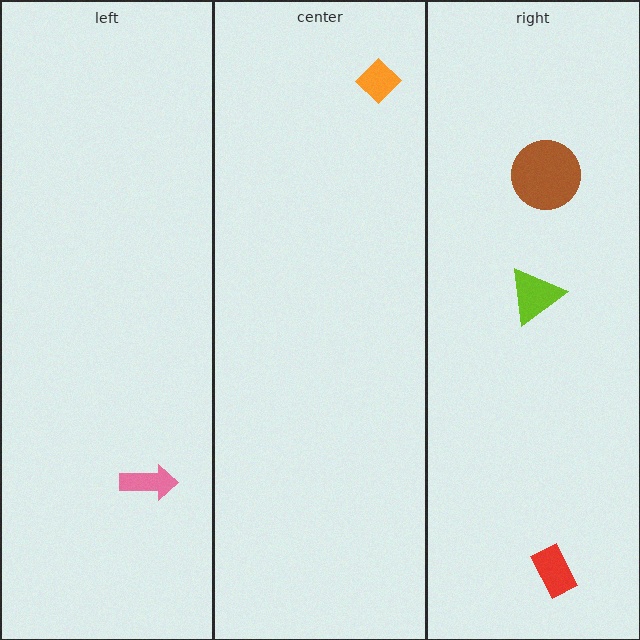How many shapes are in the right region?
3.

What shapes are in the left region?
The pink arrow.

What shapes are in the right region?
The red rectangle, the lime triangle, the brown circle.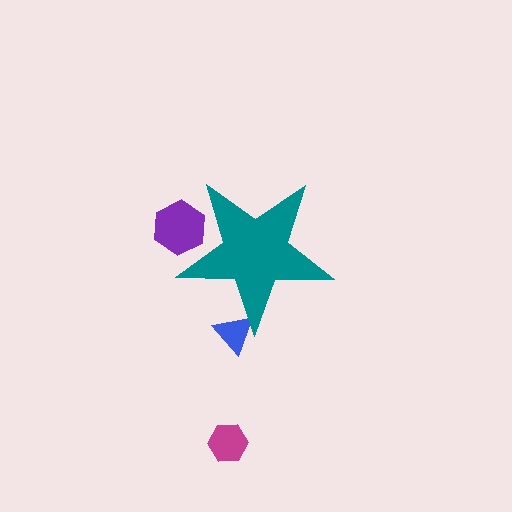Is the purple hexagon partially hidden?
Yes, the purple hexagon is partially hidden behind the teal star.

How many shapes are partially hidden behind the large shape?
2 shapes are partially hidden.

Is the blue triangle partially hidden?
Yes, the blue triangle is partially hidden behind the teal star.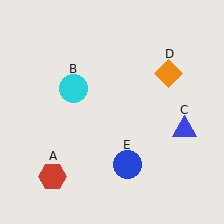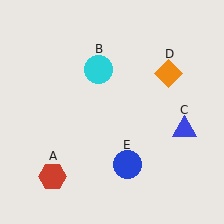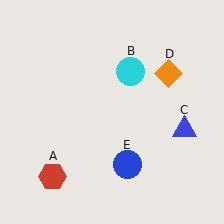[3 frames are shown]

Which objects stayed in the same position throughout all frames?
Red hexagon (object A) and blue triangle (object C) and orange diamond (object D) and blue circle (object E) remained stationary.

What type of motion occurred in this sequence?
The cyan circle (object B) rotated clockwise around the center of the scene.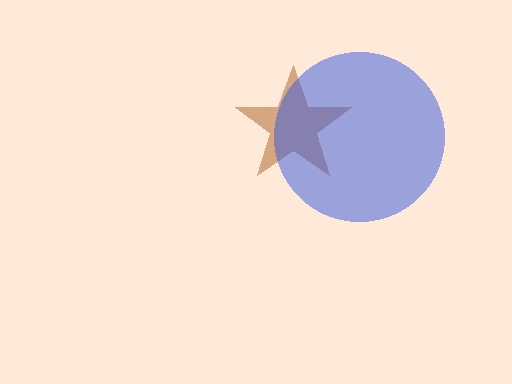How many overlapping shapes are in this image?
There are 2 overlapping shapes in the image.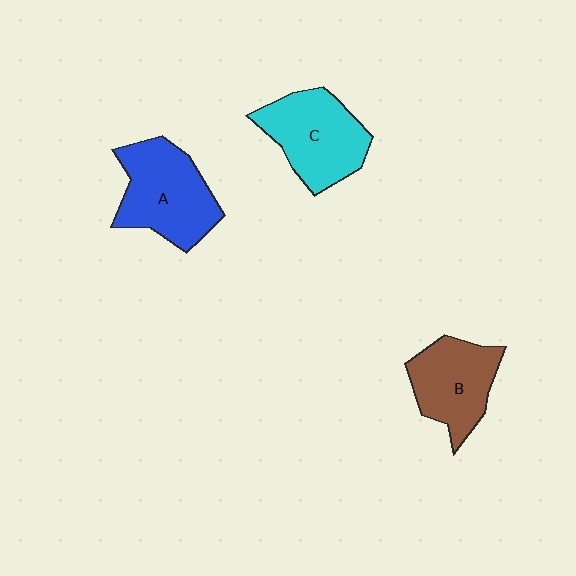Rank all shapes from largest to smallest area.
From largest to smallest: A (blue), C (cyan), B (brown).